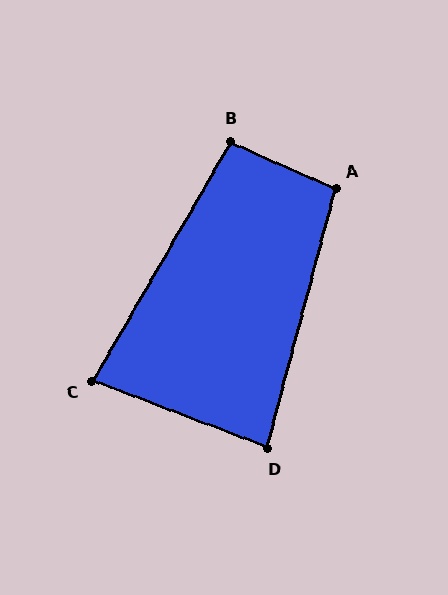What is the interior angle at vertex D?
Approximately 84 degrees (acute).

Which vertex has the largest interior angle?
A, at approximately 99 degrees.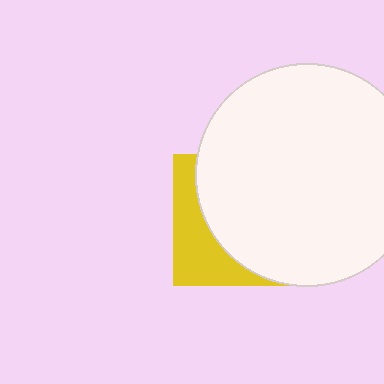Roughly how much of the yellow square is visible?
A small part of it is visible (roughly 31%).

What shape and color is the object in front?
The object in front is a white circle.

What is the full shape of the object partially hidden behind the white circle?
The partially hidden object is a yellow square.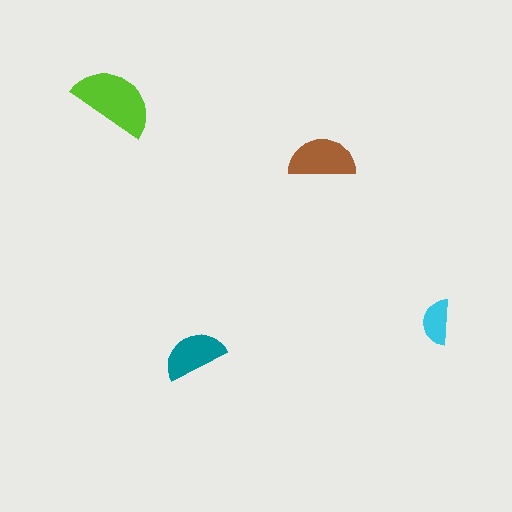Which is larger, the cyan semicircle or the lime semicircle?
The lime one.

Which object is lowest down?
The teal semicircle is bottommost.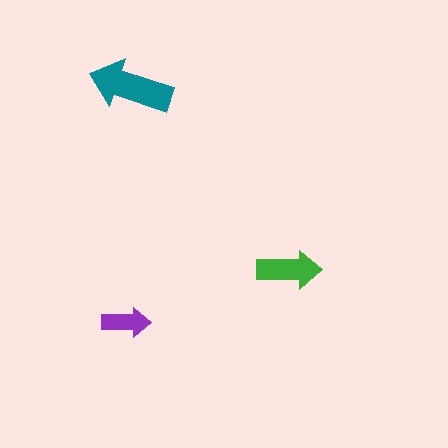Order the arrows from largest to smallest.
the teal one, the green one, the purple one.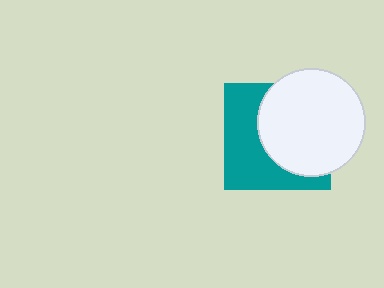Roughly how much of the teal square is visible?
About half of it is visible (roughly 47%).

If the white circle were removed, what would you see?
You would see the complete teal square.